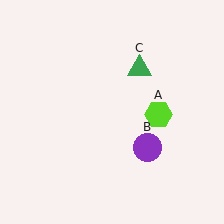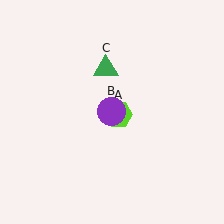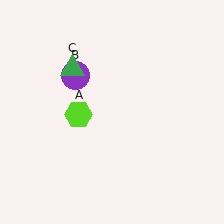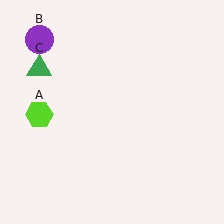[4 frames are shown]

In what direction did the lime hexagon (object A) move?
The lime hexagon (object A) moved left.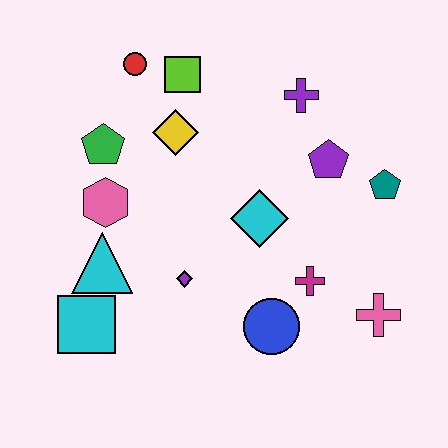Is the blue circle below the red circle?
Yes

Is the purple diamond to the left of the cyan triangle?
No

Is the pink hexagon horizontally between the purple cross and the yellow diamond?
No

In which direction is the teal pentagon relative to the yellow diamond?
The teal pentagon is to the right of the yellow diamond.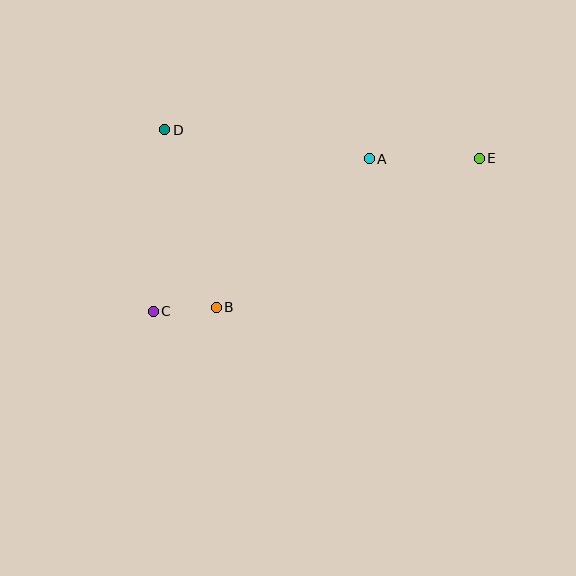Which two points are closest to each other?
Points B and C are closest to each other.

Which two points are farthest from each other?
Points C and E are farthest from each other.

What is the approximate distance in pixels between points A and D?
The distance between A and D is approximately 206 pixels.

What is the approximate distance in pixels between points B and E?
The distance between B and E is approximately 303 pixels.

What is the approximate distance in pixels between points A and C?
The distance between A and C is approximately 264 pixels.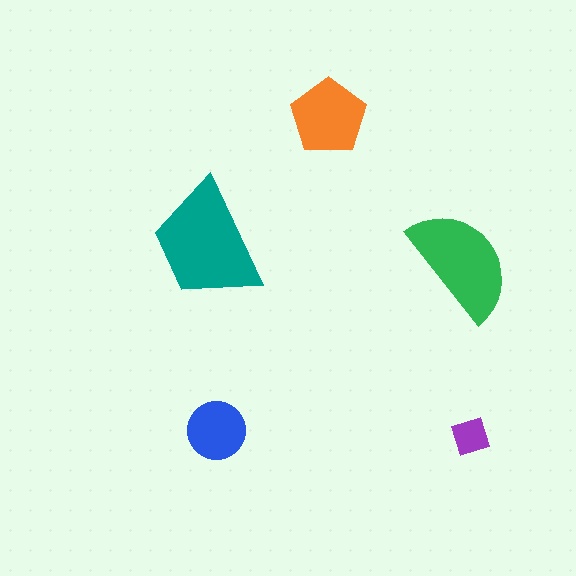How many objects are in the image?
There are 5 objects in the image.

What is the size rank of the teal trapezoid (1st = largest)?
1st.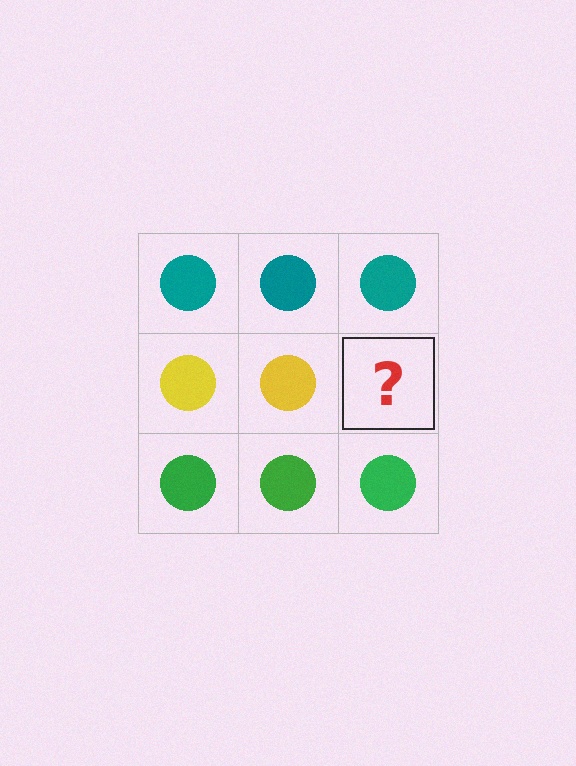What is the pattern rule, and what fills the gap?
The rule is that each row has a consistent color. The gap should be filled with a yellow circle.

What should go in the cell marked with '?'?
The missing cell should contain a yellow circle.